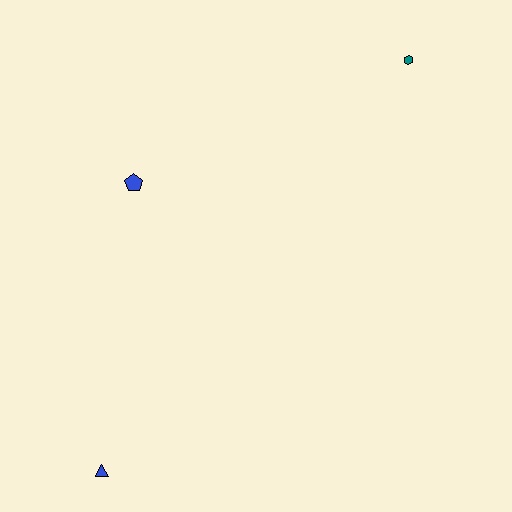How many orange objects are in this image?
There are no orange objects.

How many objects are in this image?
There are 3 objects.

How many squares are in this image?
There are no squares.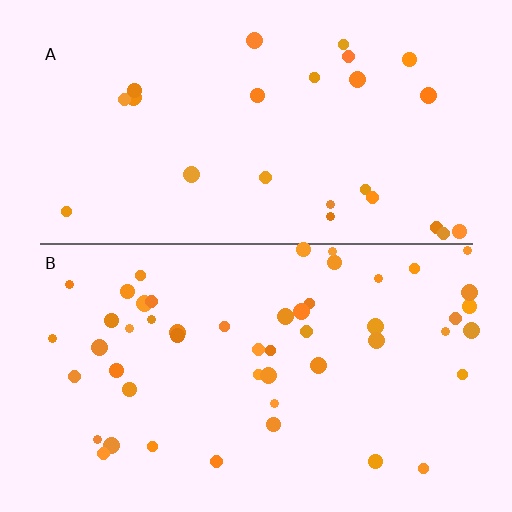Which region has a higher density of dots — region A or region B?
B (the bottom).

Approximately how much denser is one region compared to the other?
Approximately 1.9× — region B over region A.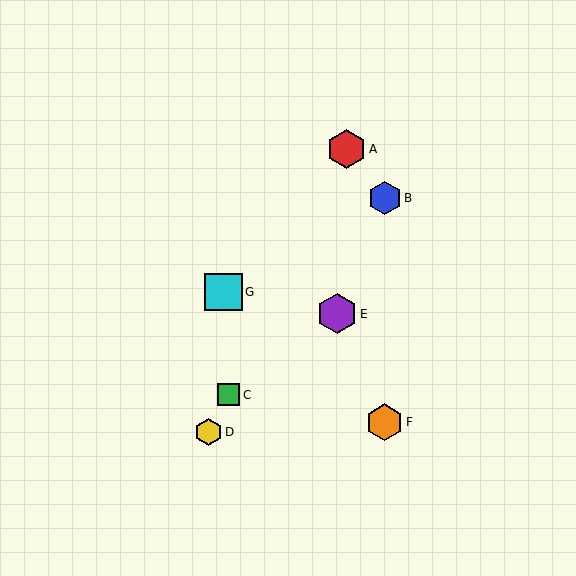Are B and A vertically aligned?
No, B is at x≈385 and A is at x≈347.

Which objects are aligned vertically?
Objects B, F are aligned vertically.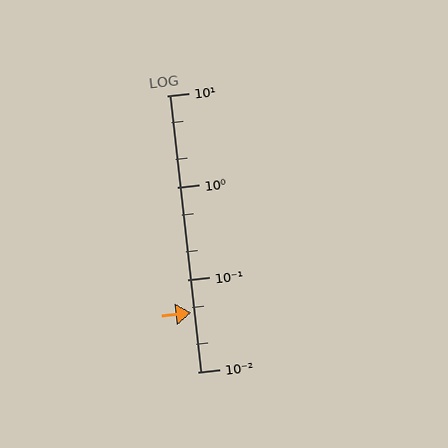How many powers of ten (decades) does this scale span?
The scale spans 3 decades, from 0.01 to 10.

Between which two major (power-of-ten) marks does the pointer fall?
The pointer is between 0.01 and 0.1.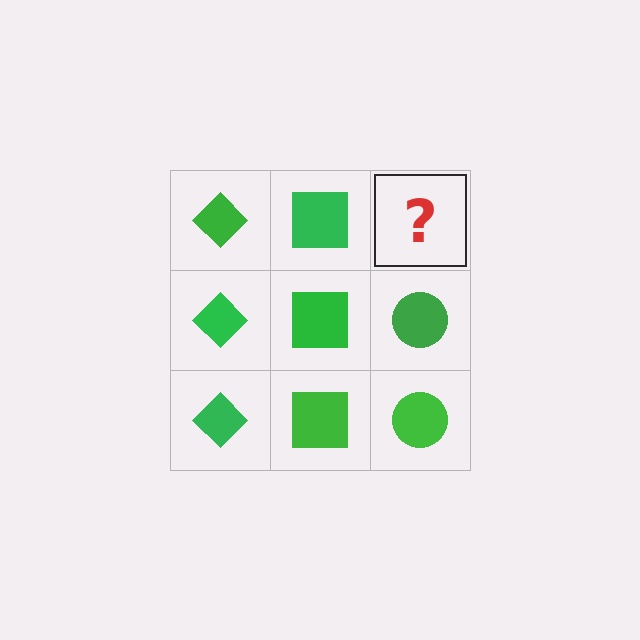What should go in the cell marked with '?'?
The missing cell should contain a green circle.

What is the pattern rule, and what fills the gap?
The rule is that each column has a consistent shape. The gap should be filled with a green circle.